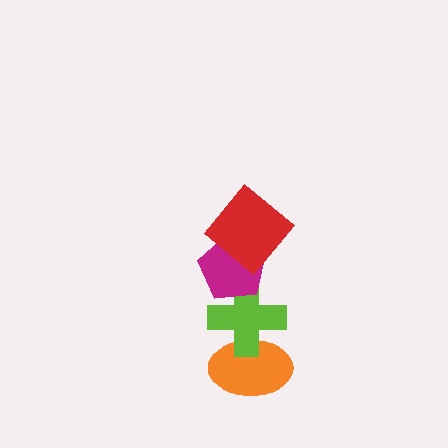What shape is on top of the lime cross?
The magenta pentagon is on top of the lime cross.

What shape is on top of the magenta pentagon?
The red diamond is on top of the magenta pentagon.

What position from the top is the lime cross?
The lime cross is 3rd from the top.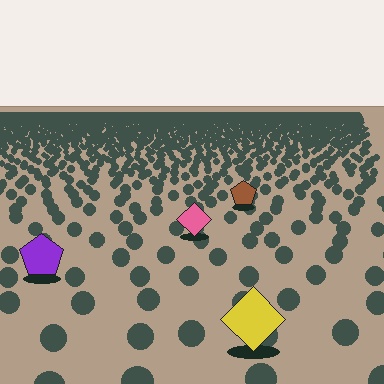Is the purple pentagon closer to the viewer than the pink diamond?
Yes. The purple pentagon is closer — you can tell from the texture gradient: the ground texture is coarser near it.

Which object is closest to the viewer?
The yellow diamond is closest. The texture marks near it are larger and more spread out.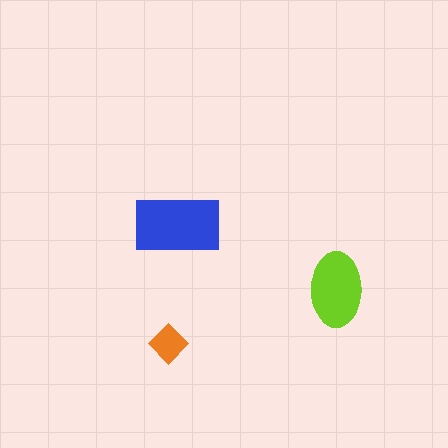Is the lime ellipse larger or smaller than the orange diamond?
Larger.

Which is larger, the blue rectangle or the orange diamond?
The blue rectangle.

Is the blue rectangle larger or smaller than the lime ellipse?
Larger.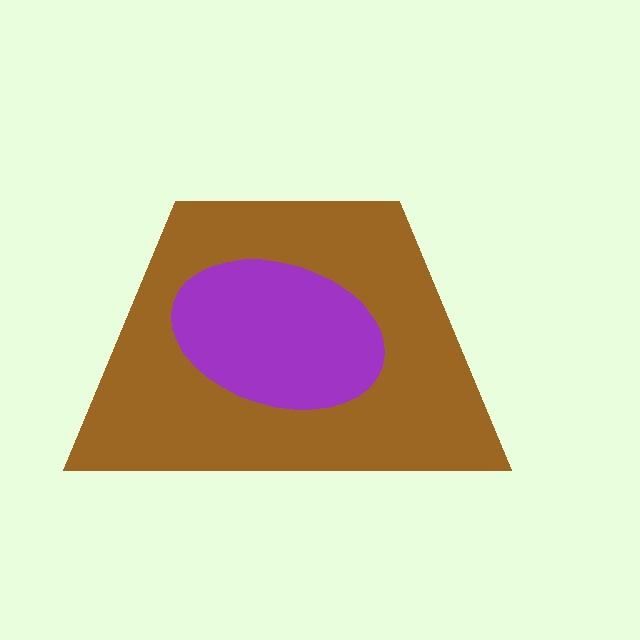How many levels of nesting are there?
2.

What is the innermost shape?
The purple ellipse.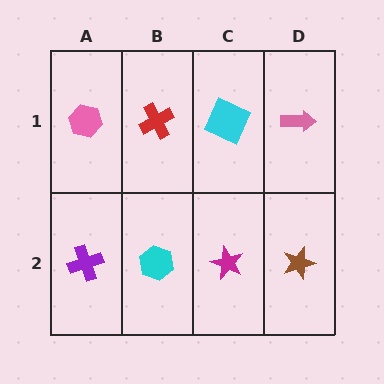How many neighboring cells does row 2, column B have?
3.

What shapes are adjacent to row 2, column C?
A cyan square (row 1, column C), a cyan hexagon (row 2, column B), a brown star (row 2, column D).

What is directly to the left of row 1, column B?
A pink hexagon.